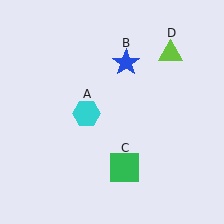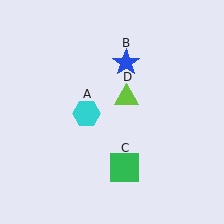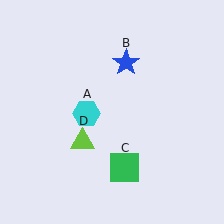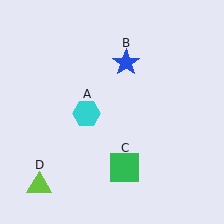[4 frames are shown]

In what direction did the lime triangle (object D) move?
The lime triangle (object D) moved down and to the left.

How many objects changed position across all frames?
1 object changed position: lime triangle (object D).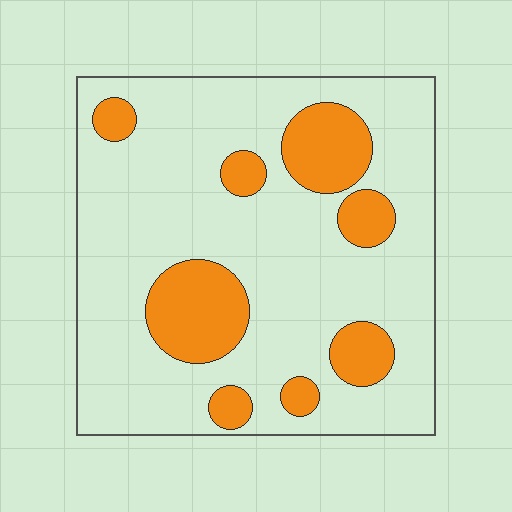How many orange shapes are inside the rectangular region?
8.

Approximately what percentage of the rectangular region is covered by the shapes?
Approximately 20%.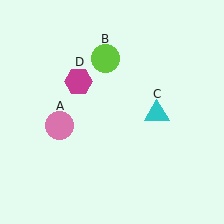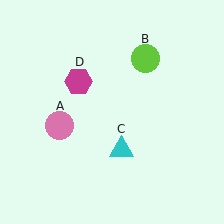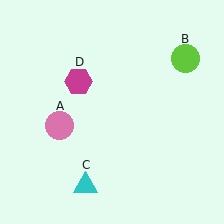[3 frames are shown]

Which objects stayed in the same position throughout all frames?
Pink circle (object A) and magenta hexagon (object D) remained stationary.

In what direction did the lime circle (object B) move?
The lime circle (object B) moved right.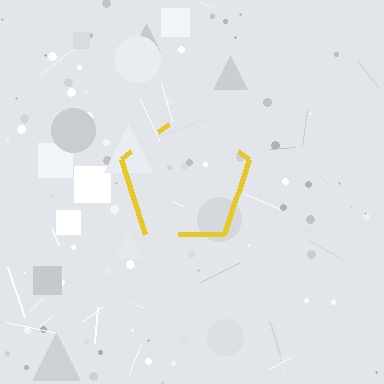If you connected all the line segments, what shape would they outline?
They would outline a pentagon.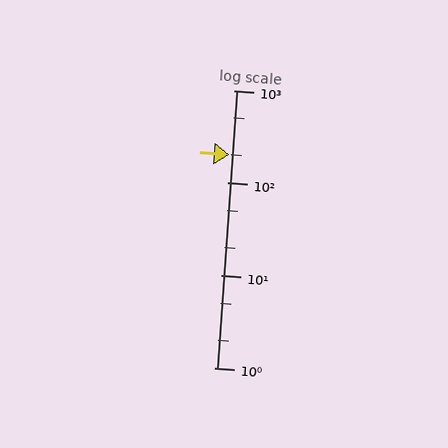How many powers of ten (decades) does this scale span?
The scale spans 3 decades, from 1 to 1000.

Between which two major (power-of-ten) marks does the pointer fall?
The pointer is between 100 and 1000.